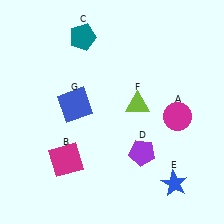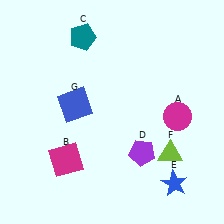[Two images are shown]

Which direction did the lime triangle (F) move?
The lime triangle (F) moved down.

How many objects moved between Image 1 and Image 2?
1 object moved between the two images.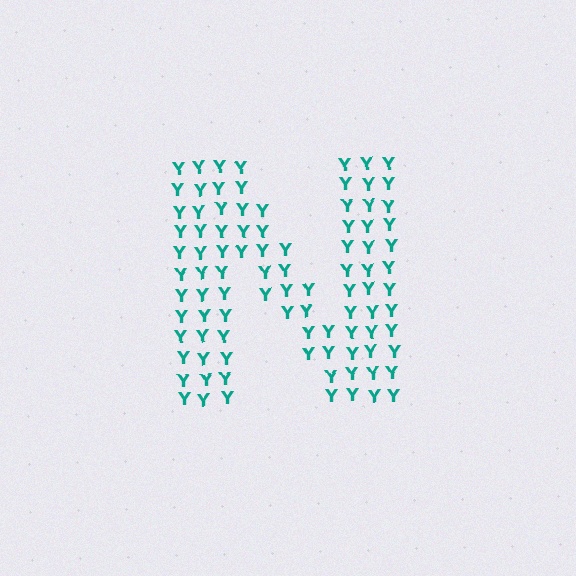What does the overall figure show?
The overall figure shows the letter N.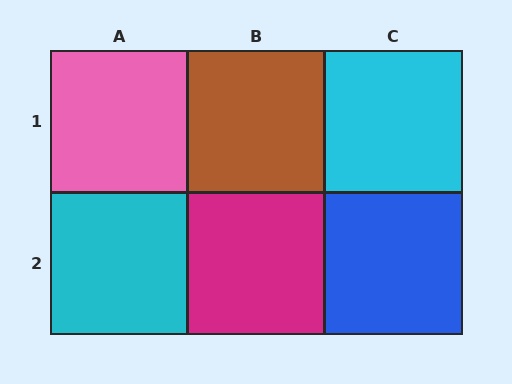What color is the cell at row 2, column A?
Cyan.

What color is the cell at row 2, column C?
Blue.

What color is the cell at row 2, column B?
Magenta.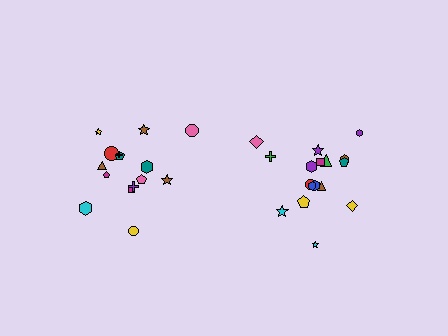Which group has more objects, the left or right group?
The right group.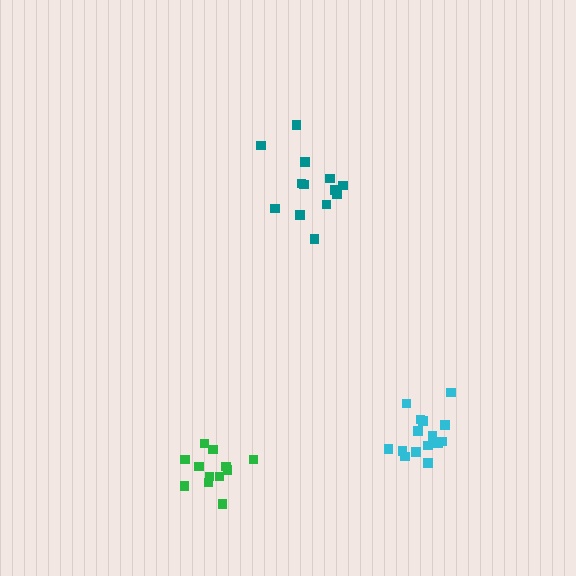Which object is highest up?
The teal cluster is topmost.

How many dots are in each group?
Group 1: 15 dots, Group 2: 13 dots, Group 3: 12 dots (40 total).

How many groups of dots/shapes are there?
There are 3 groups.